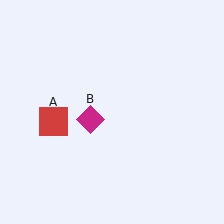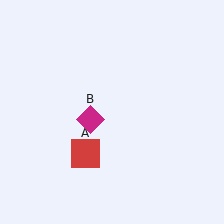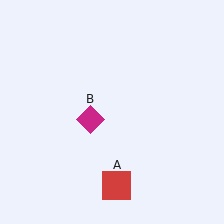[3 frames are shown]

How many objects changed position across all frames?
1 object changed position: red square (object A).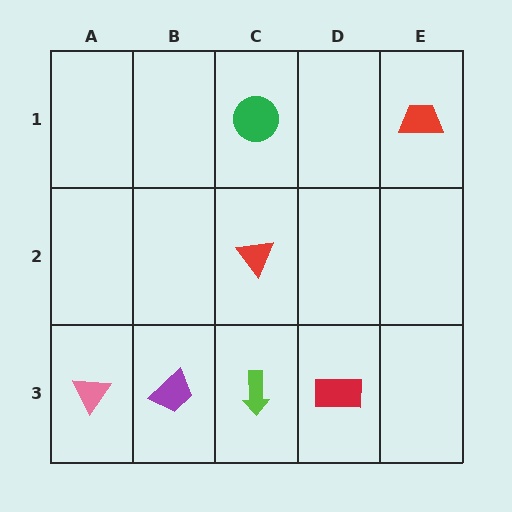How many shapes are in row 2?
1 shape.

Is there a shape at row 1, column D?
No, that cell is empty.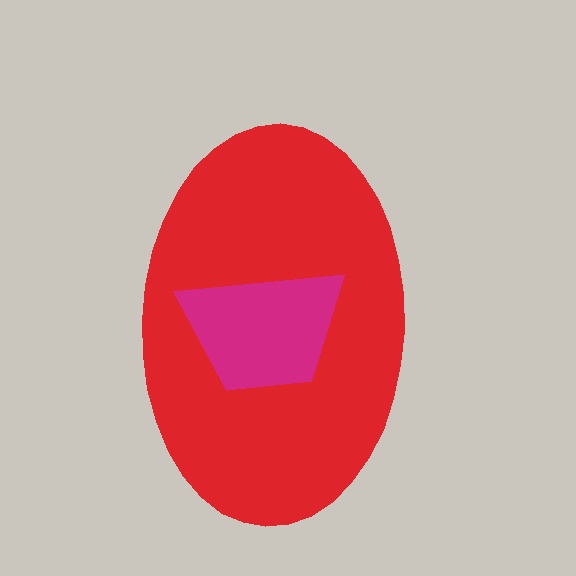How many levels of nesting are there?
2.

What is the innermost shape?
The magenta trapezoid.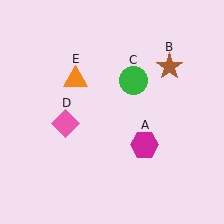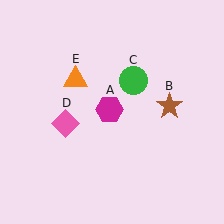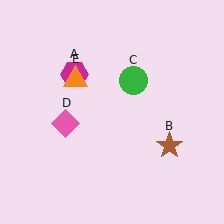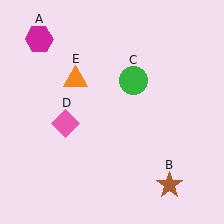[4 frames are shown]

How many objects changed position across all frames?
2 objects changed position: magenta hexagon (object A), brown star (object B).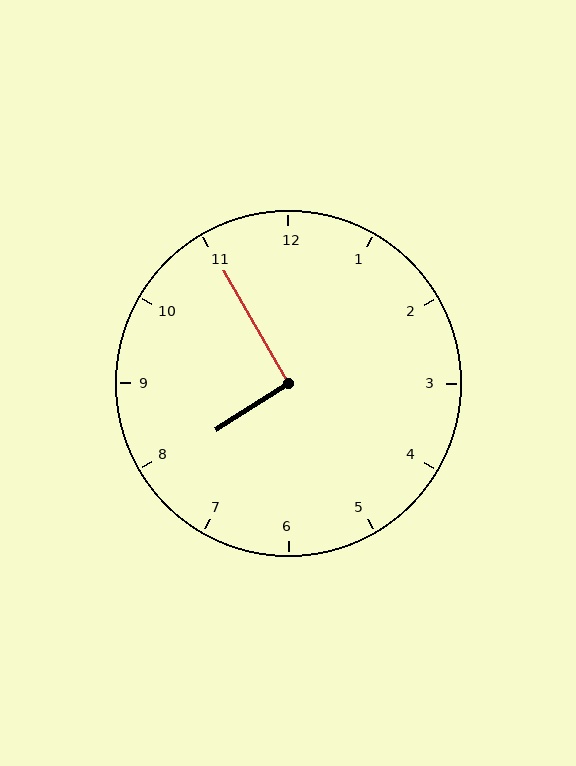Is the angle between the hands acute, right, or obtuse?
It is right.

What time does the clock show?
7:55.